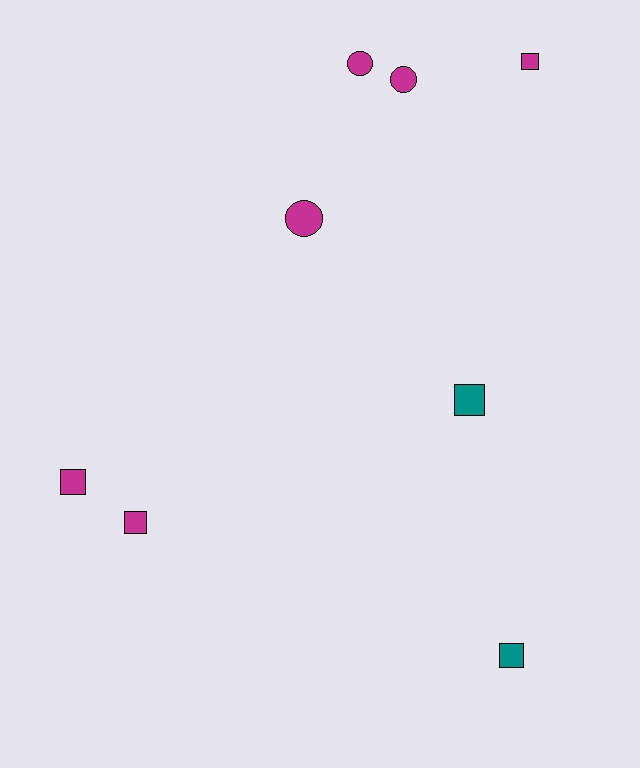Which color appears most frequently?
Magenta, with 6 objects.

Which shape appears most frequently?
Square, with 5 objects.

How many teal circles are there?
There are no teal circles.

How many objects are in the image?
There are 8 objects.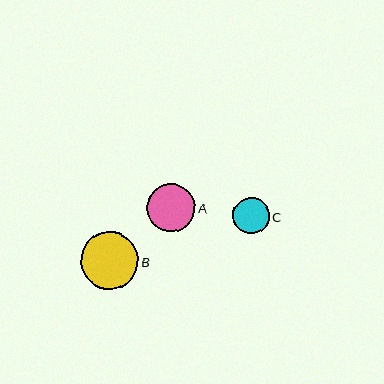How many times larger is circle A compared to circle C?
Circle A is approximately 1.3 times the size of circle C.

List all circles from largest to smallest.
From largest to smallest: B, A, C.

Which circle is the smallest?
Circle C is the smallest with a size of approximately 36 pixels.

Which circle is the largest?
Circle B is the largest with a size of approximately 57 pixels.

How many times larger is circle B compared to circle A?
Circle B is approximately 1.2 times the size of circle A.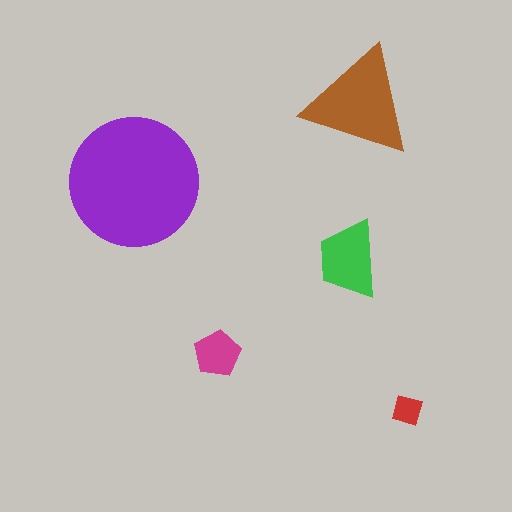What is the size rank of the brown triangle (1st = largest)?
2nd.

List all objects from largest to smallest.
The purple circle, the brown triangle, the green trapezoid, the magenta pentagon, the red diamond.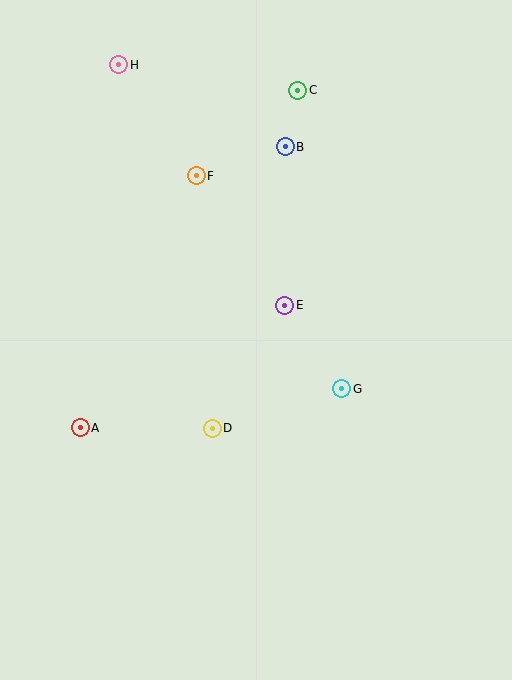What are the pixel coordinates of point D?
Point D is at (212, 428).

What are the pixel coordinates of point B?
Point B is at (285, 147).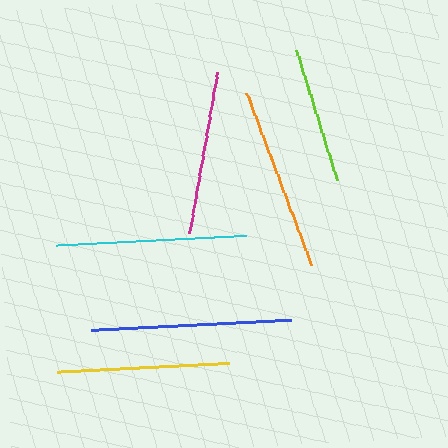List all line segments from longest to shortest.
From longest to shortest: blue, cyan, orange, yellow, magenta, lime.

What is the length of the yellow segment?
The yellow segment is approximately 172 pixels long.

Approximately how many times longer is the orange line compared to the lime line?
The orange line is approximately 1.3 times the length of the lime line.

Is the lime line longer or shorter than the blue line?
The blue line is longer than the lime line.